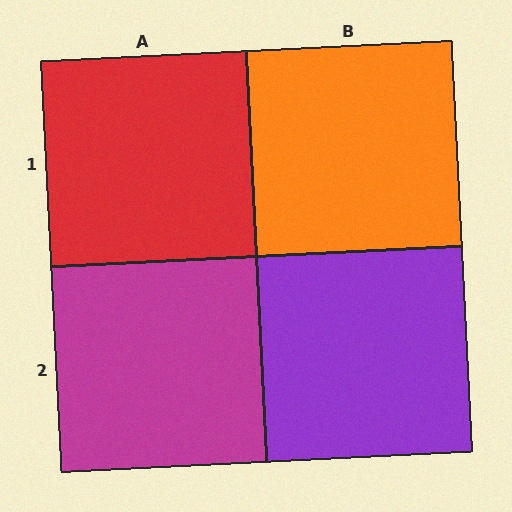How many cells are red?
1 cell is red.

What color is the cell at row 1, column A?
Red.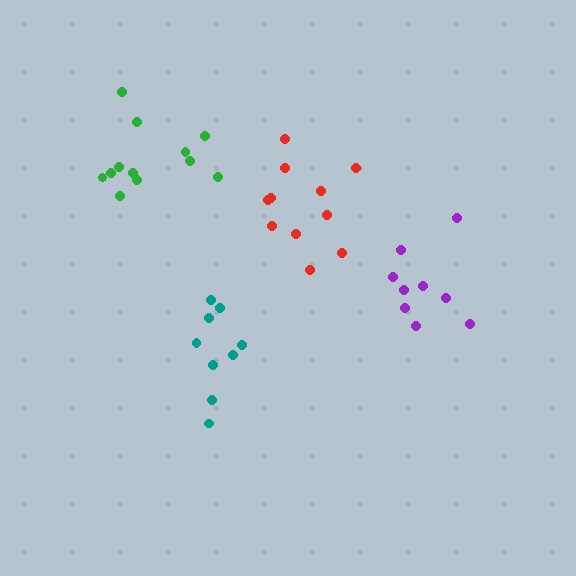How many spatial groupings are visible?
There are 4 spatial groupings.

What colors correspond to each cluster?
The clusters are colored: green, purple, teal, red.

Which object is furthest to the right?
The purple cluster is rightmost.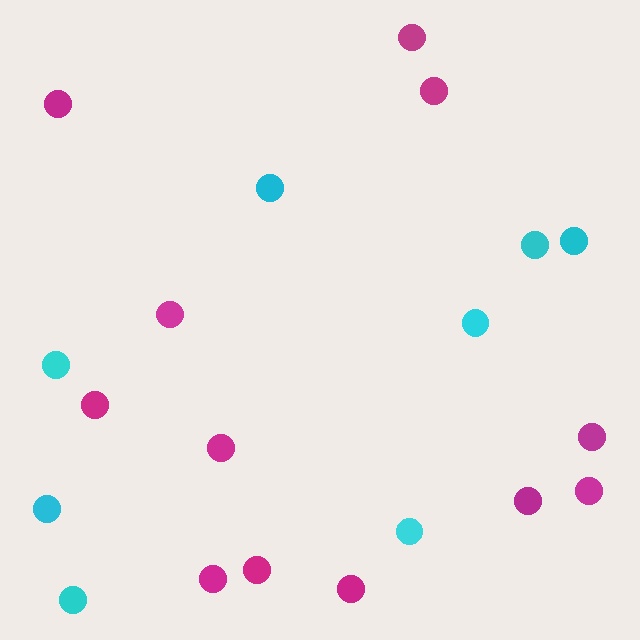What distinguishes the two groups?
There are 2 groups: one group of cyan circles (8) and one group of magenta circles (12).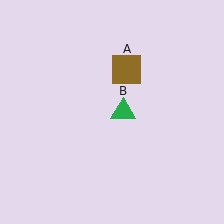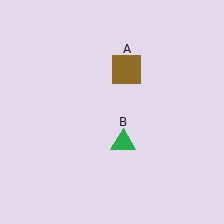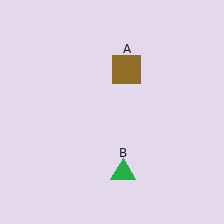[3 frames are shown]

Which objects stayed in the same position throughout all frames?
Brown square (object A) remained stationary.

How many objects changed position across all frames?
1 object changed position: green triangle (object B).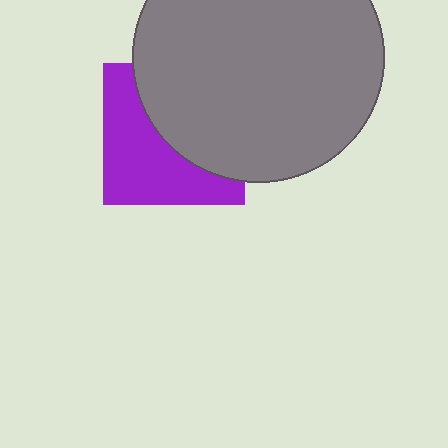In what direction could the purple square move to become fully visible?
The purple square could move toward the lower-left. That would shift it out from behind the gray circle entirely.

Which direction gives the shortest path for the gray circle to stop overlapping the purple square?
Moving toward the upper-right gives the shortest separation.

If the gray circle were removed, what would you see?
You would see the complete purple square.